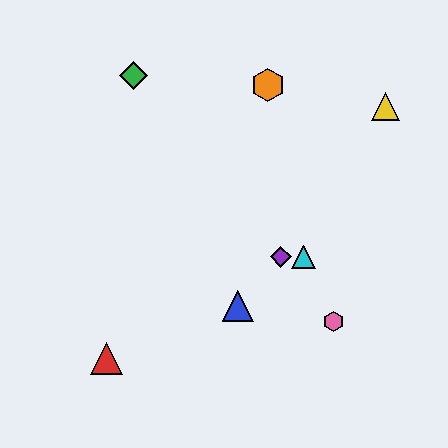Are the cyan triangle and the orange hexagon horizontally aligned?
No, the cyan triangle is at y≈257 and the orange hexagon is at y≈85.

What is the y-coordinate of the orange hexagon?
The orange hexagon is at y≈85.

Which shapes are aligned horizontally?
The purple diamond, the cyan triangle are aligned horizontally.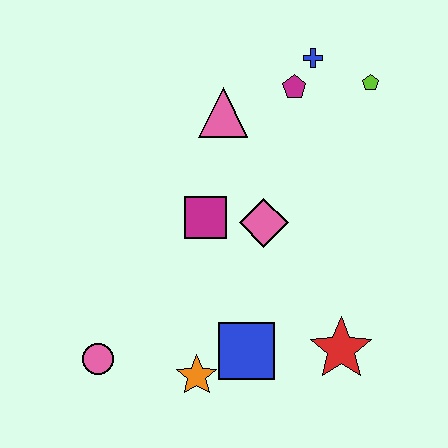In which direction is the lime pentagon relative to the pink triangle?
The lime pentagon is to the right of the pink triangle.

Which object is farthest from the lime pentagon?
The pink circle is farthest from the lime pentagon.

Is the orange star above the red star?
No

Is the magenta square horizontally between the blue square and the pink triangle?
No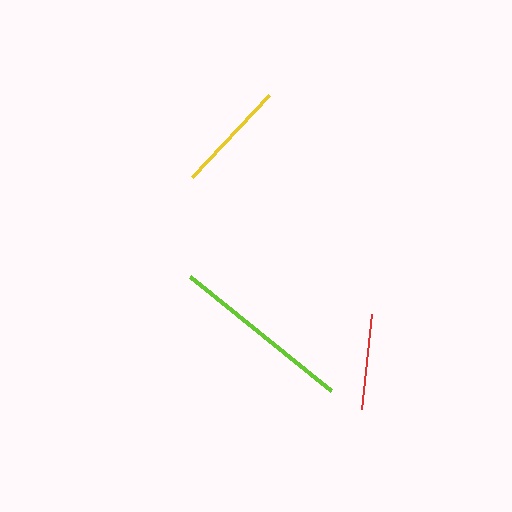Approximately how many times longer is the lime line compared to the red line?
The lime line is approximately 1.9 times the length of the red line.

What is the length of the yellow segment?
The yellow segment is approximately 113 pixels long.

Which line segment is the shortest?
The red line is the shortest at approximately 95 pixels.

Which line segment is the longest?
The lime line is the longest at approximately 181 pixels.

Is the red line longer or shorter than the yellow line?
The yellow line is longer than the red line.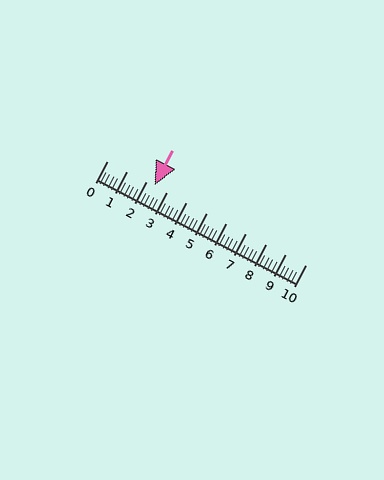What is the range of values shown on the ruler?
The ruler shows values from 0 to 10.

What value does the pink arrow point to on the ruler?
The pink arrow points to approximately 2.4.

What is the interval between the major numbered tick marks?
The major tick marks are spaced 1 units apart.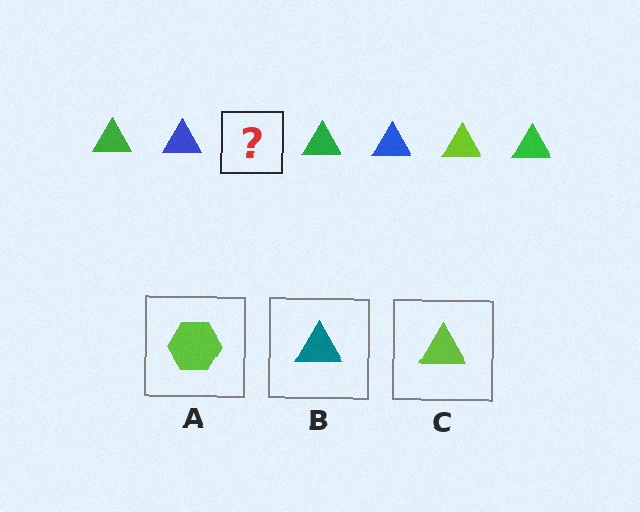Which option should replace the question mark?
Option C.